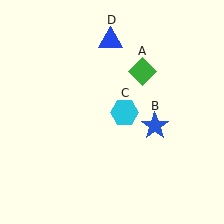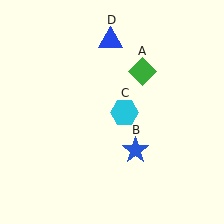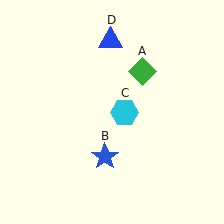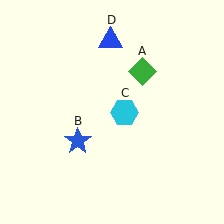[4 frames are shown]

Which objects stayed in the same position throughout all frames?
Green diamond (object A) and cyan hexagon (object C) and blue triangle (object D) remained stationary.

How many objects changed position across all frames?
1 object changed position: blue star (object B).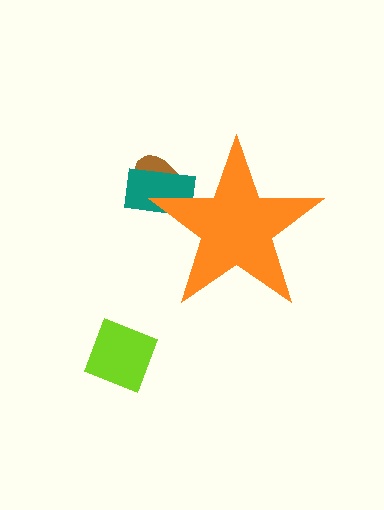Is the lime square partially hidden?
No, the lime square is fully visible.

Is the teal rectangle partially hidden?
Yes, the teal rectangle is partially hidden behind the orange star.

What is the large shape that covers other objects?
An orange star.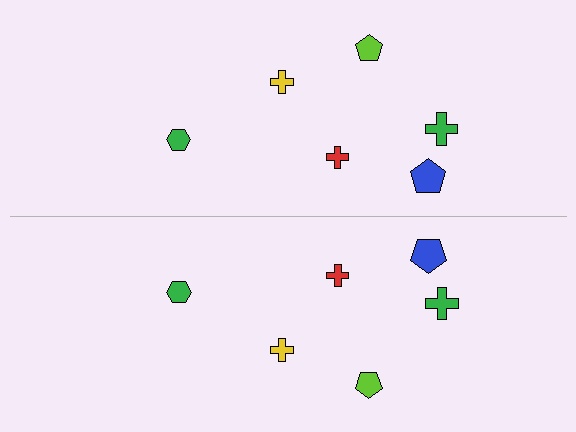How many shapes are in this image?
There are 12 shapes in this image.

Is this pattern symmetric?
Yes, this pattern has bilateral (reflection) symmetry.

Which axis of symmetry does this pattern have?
The pattern has a horizontal axis of symmetry running through the center of the image.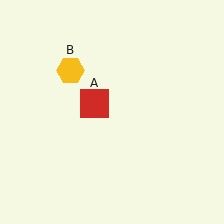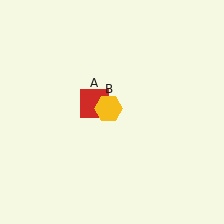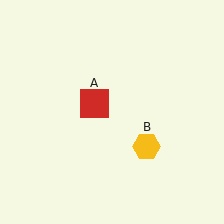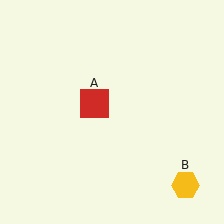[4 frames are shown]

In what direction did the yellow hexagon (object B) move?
The yellow hexagon (object B) moved down and to the right.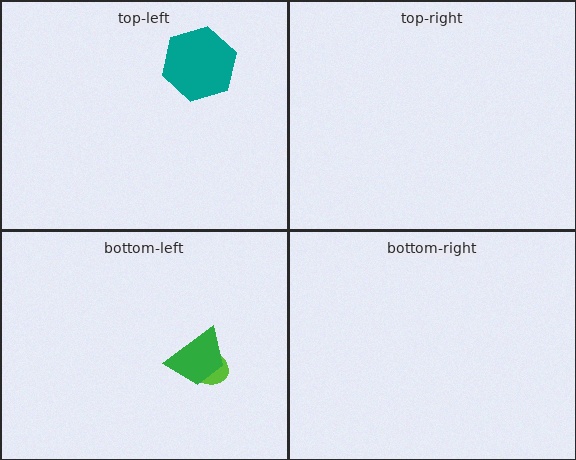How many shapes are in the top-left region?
1.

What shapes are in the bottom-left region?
The lime ellipse, the green trapezoid.